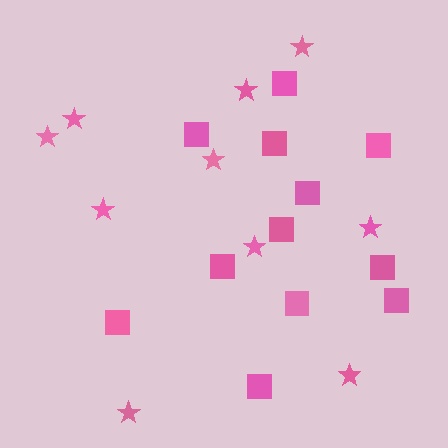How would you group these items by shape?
There are 2 groups: one group of squares (12) and one group of stars (10).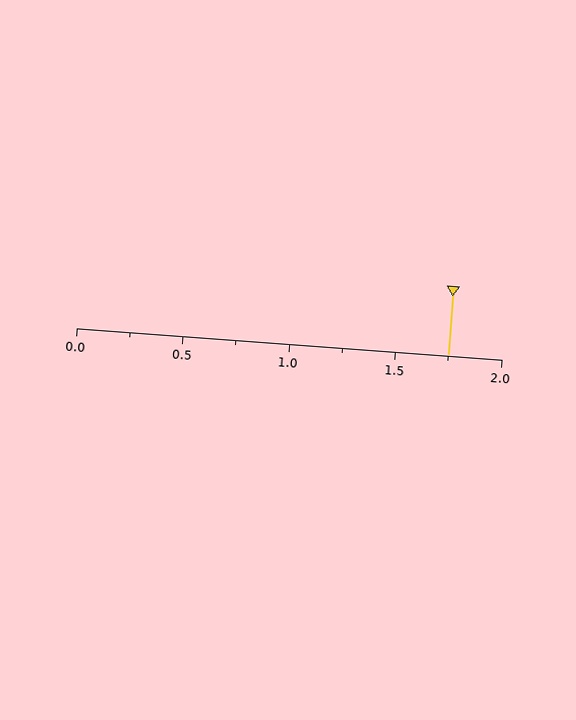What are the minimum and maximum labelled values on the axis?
The axis runs from 0.0 to 2.0.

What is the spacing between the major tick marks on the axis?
The major ticks are spaced 0.5 apart.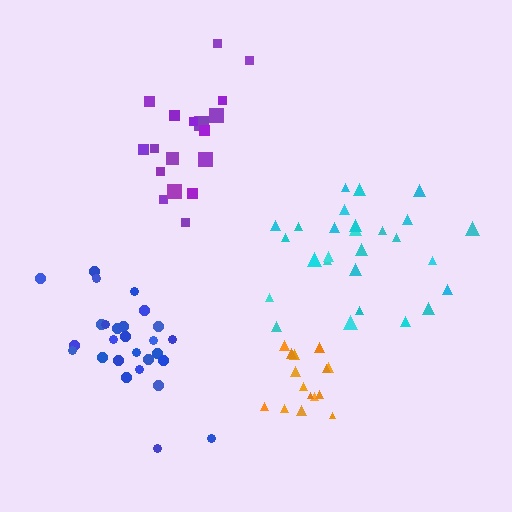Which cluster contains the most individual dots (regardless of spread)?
Blue (27).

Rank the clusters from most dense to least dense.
orange, purple, blue, cyan.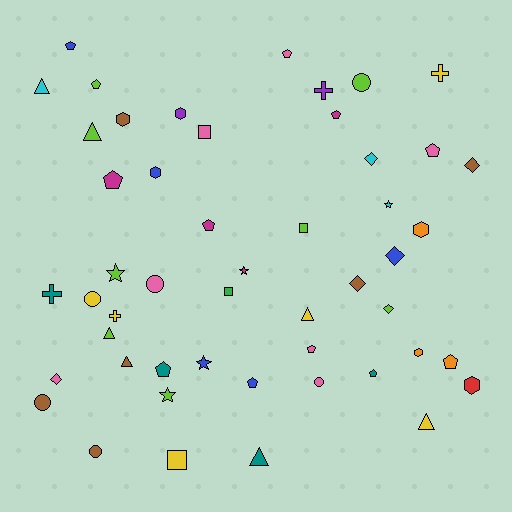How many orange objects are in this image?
There are 3 orange objects.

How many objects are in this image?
There are 50 objects.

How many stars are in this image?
There are 5 stars.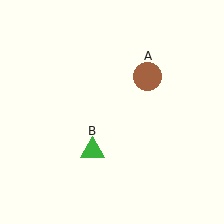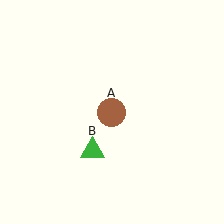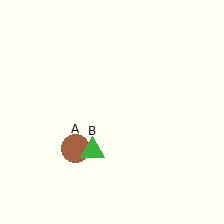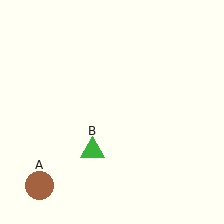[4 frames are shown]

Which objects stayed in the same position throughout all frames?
Green triangle (object B) remained stationary.